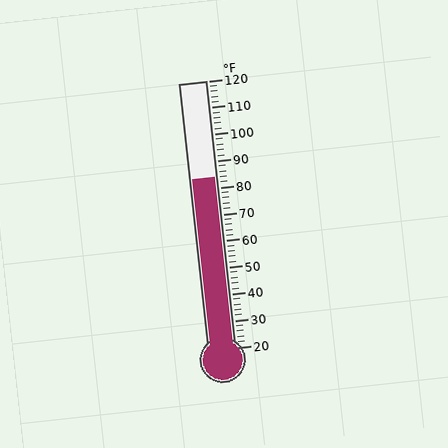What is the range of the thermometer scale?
The thermometer scale ranges from 20°F to 120°F.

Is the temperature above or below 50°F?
The temperature is above 50°F.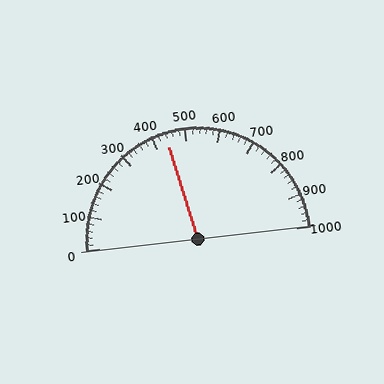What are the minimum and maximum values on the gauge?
The gauge ranges from 0 to 1000.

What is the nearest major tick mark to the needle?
The nearest major tick mark is 400.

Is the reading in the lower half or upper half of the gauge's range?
The reading is in the lower half of the range (0 to 1000).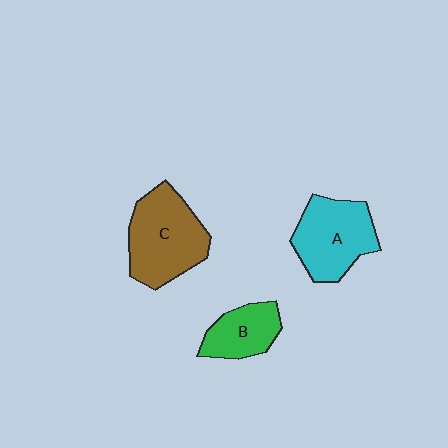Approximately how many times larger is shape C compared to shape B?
Approximately 1.7 times.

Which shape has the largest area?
Shape C (brown).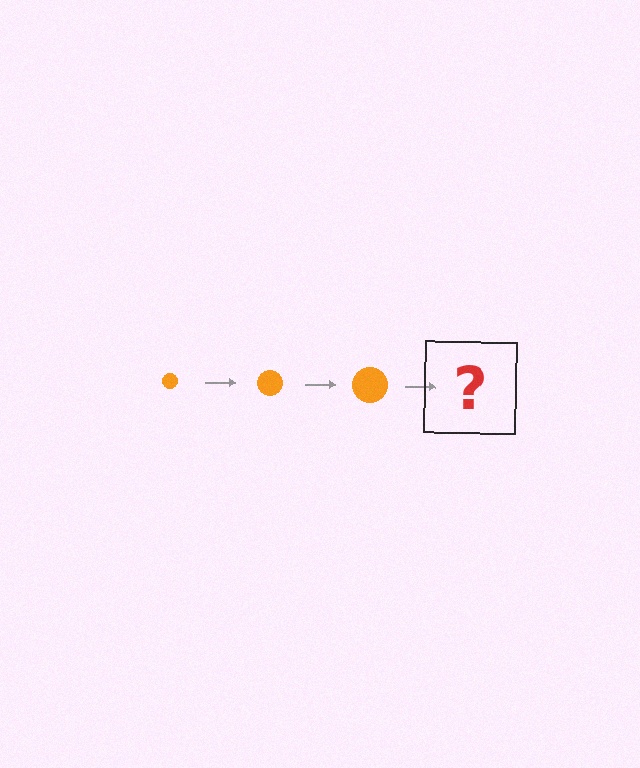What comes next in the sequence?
The next element should be an orange circle, larger than the previous one.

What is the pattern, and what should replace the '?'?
The pattern is that the circle gets progressively larger each step. The '?' should be an orange circle, larger than the previous one.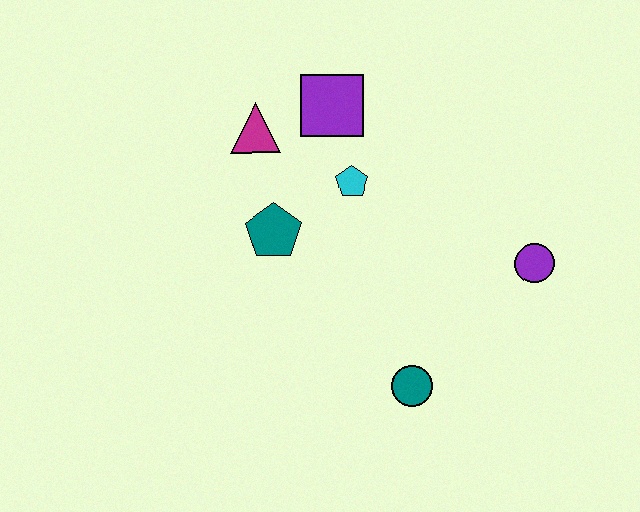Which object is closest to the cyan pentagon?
The purple square is closest to the cyan pentagon.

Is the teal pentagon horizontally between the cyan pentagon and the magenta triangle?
Yes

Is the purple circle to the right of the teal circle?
Yes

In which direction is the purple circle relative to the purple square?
The purple circle is to the right of the purple square.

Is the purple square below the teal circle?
No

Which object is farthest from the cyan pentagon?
The teal circle is farthest from the cyan pentagon.